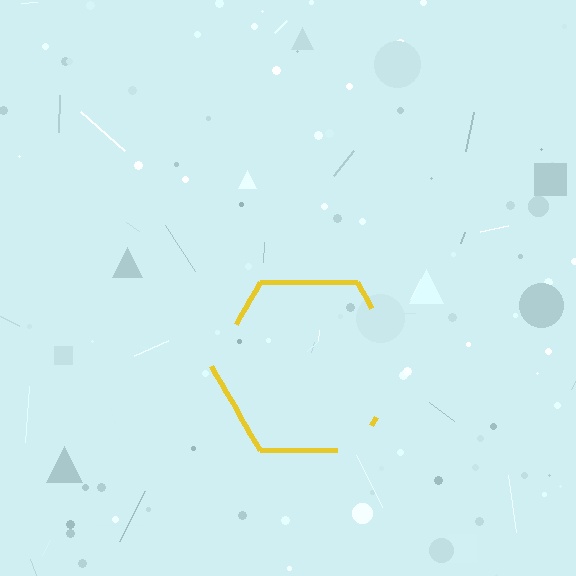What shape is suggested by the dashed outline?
The dashed outline suggests a hexagon.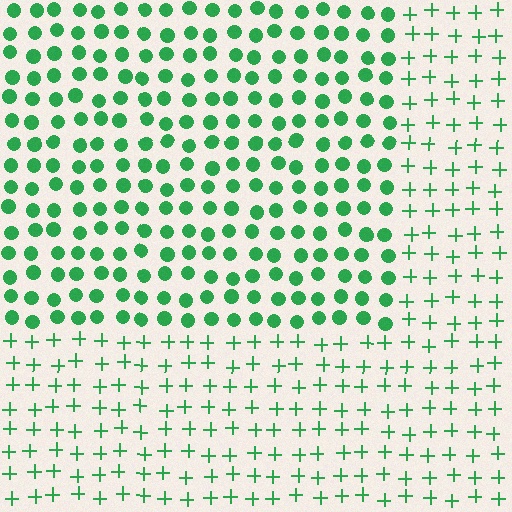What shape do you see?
I see a rectangle.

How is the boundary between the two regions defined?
The boundary is defined by a change in element shape: circles inside vs. plus signs outside. All elements share the same color and spacing.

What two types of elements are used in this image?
The image uses circles inside the rectangle region and plus signs outside it.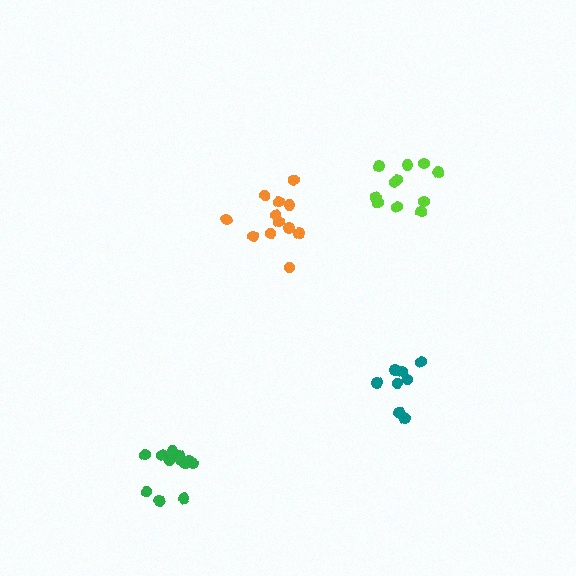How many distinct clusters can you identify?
There are 4 distinct clusters.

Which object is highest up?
The lime cluster is topmost.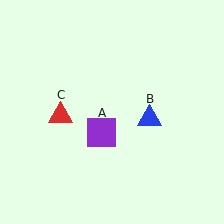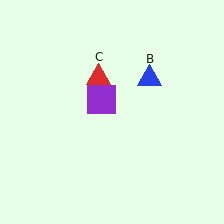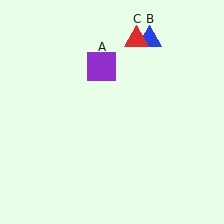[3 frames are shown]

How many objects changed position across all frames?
3 objects changed position: purple square (object A), blue triangle (object B), red triangle (object C).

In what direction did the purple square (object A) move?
The purple square (object A) moved up.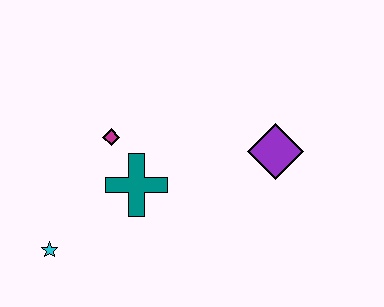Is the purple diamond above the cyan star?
Yes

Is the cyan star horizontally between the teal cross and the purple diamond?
No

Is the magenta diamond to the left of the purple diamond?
Yes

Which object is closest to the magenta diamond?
The teal cross is closest to the magenta diamond.